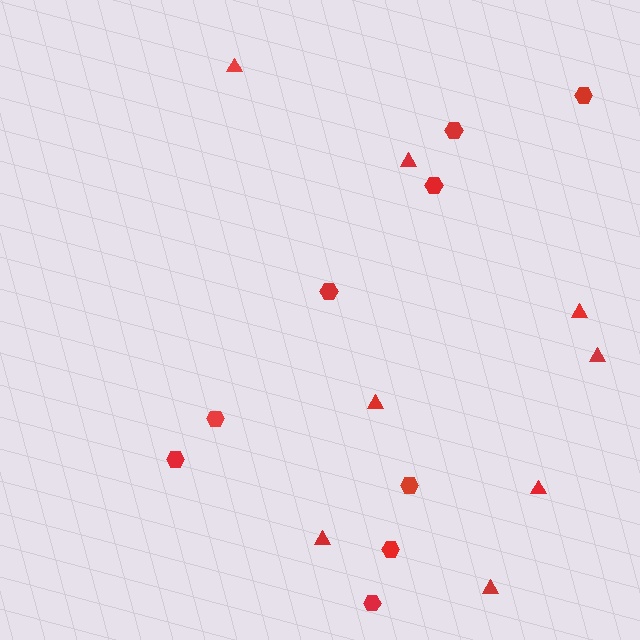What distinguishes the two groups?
There are 2 groups: one group of triangles (8) and one group of hexagons (9).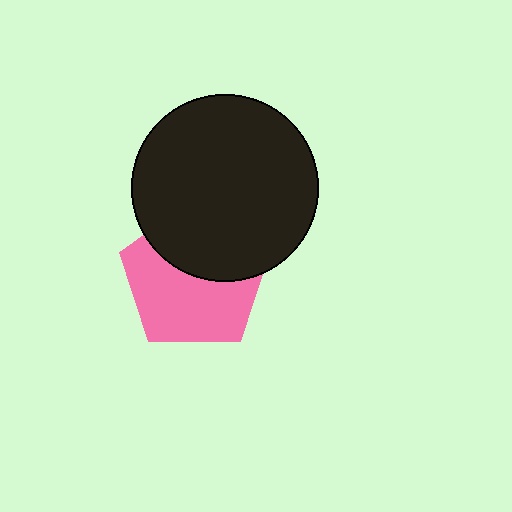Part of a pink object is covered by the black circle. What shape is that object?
It is a pentagon.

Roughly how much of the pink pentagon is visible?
About half of it is visible (roughly 58%).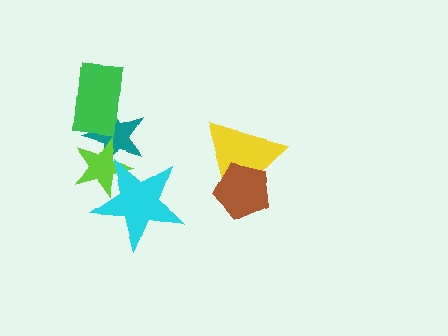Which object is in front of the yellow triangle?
The brown pentagon is in front of the yellow triangle.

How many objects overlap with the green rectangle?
1 object overlaps with the green rectangle.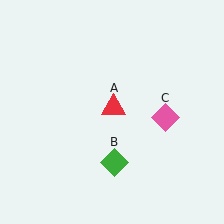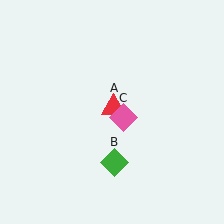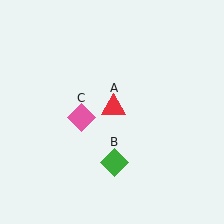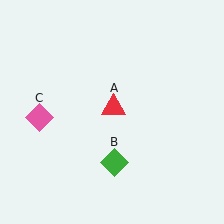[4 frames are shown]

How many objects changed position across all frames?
1 object changed position: pink diamond (object C).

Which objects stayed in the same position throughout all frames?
Red triangle (object A) and green diamond (object B) remained stationary.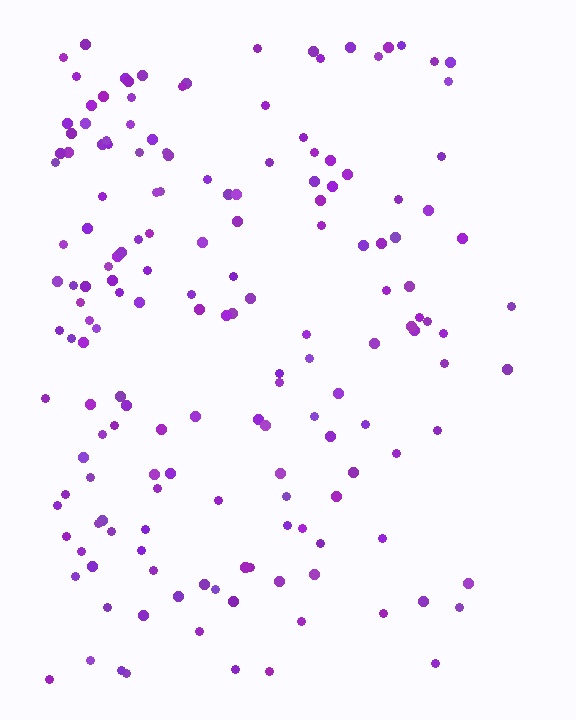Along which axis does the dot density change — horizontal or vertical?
Horizontal.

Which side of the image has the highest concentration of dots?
The left.